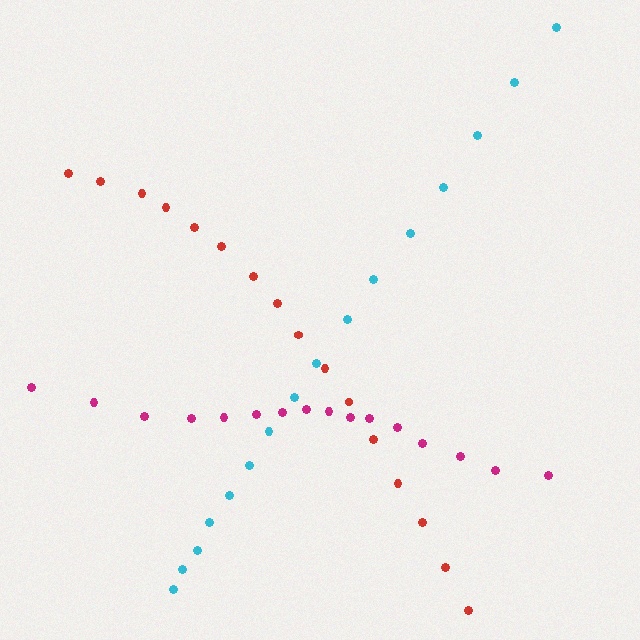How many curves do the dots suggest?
There are 3 distinct paths.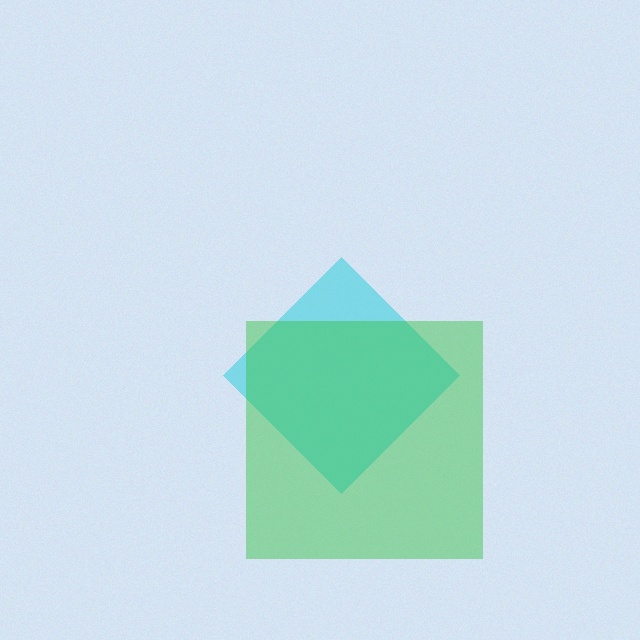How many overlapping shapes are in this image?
There are 2 overlapping shapes in the image.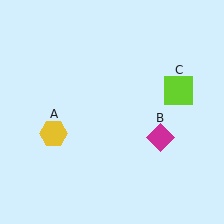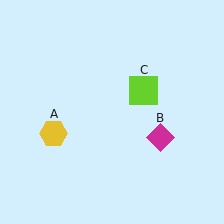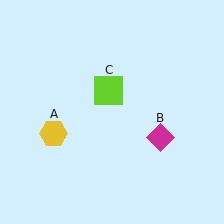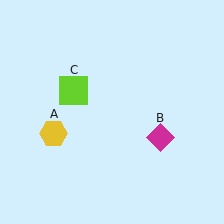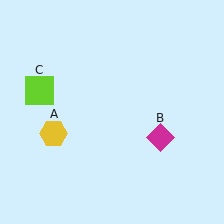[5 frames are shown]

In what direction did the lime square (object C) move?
The lime square (object C) moved left.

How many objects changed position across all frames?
1 object changed position: lime square (object C).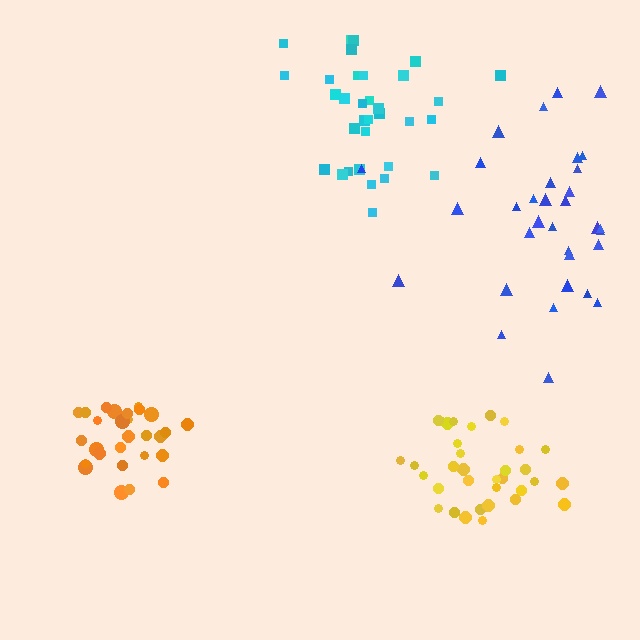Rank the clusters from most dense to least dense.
orange, yellow, cyan, blue.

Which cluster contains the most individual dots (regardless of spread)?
Yellow (34).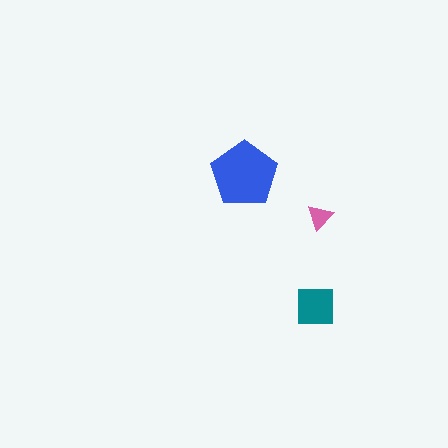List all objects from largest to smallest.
The blue pentagon, the teal square, the pink triangle.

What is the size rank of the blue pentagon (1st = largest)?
1st.